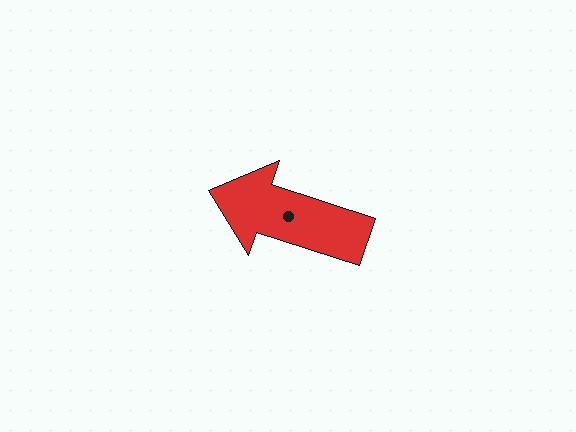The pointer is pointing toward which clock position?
Roughly 10 o'clock.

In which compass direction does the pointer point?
West.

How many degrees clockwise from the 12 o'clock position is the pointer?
Approximately 288 degrees.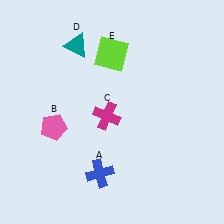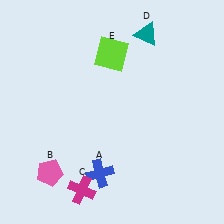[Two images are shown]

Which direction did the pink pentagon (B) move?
The pink pentagon (B) moved down.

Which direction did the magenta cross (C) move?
The magenta cross (C) moved down.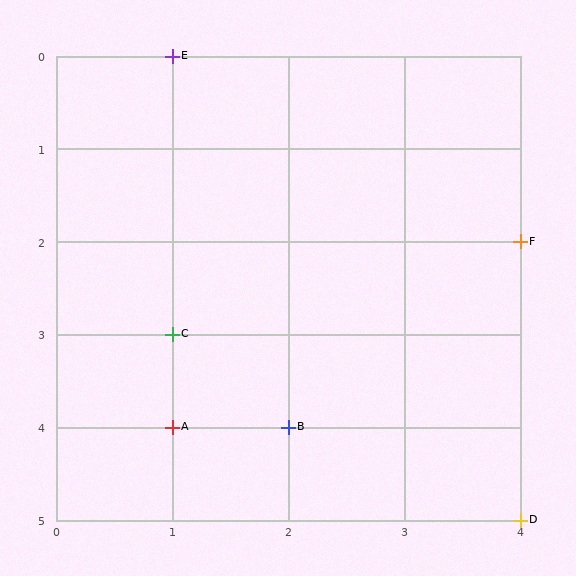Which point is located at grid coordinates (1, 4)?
Point A is at (1, 4).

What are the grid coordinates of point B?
Point B is at grid coordinates (2, 4).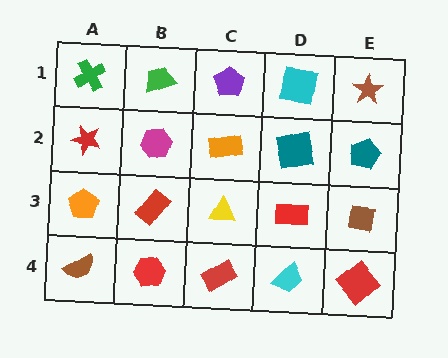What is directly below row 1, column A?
A red star.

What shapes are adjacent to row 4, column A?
An orange pentagon (row 3, column A), a red hexagon (row 4, column B).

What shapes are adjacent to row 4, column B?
A red rectangle (row 3, column B), a brown semicircle (row 4, column A), a red rectangle (row 4, column C).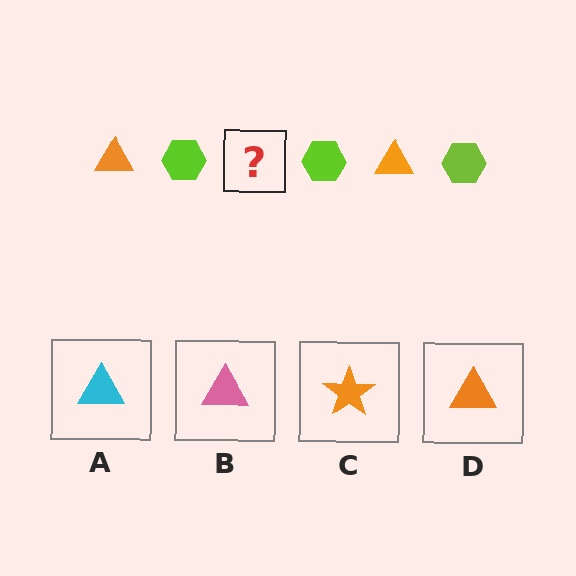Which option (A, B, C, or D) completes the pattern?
D.